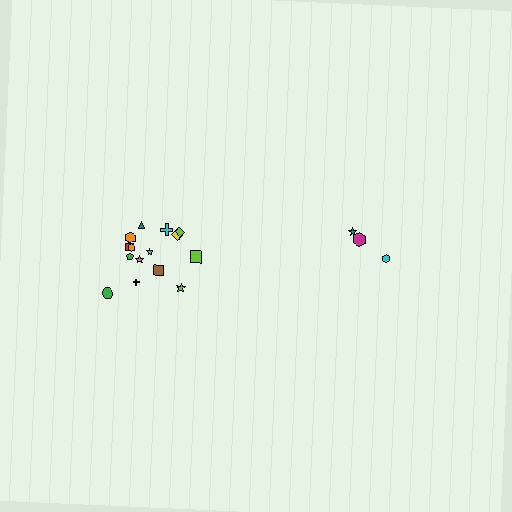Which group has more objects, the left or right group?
The left group.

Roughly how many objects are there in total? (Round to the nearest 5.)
Roughly 20 objects in total.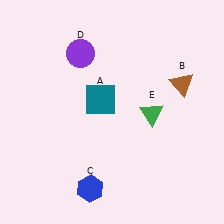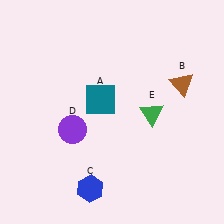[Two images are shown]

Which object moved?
The purple circle (D) moved down.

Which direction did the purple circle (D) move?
The purple circle (D) moved down.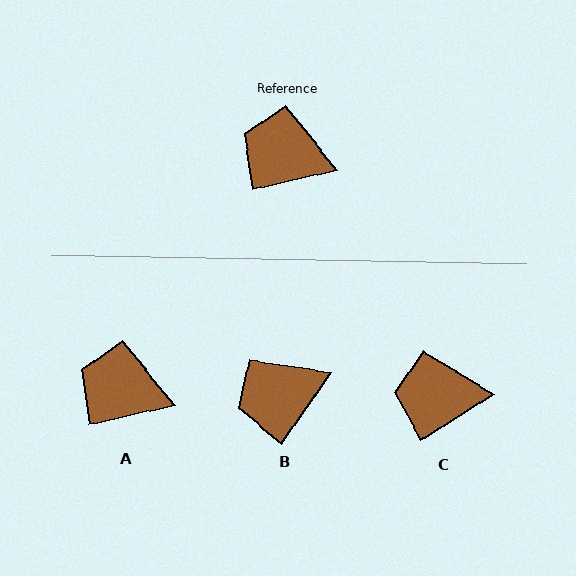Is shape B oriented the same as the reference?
No, it is off by about 43 degrees.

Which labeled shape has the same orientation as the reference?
A.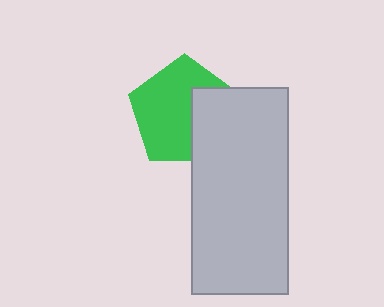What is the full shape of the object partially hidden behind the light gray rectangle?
The partially hidden object is a green pentagon.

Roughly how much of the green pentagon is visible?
Most of it is visible (roughly 66%).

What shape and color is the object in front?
The object in front is a light gray rectangle.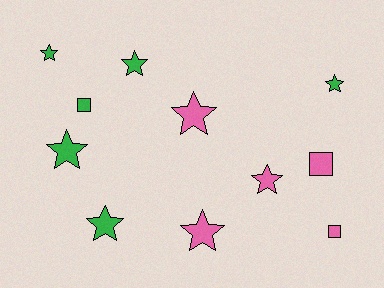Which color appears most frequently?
Green, with 6 objects.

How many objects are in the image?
There are 11 objects.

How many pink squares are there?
There are 2 pink squares.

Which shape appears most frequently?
Star, with 8 objects.